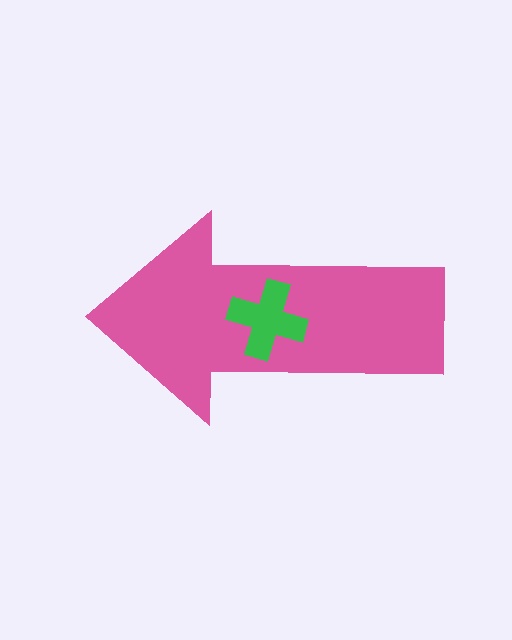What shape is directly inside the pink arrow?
The green cross.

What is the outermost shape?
The pink arrow.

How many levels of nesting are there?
2.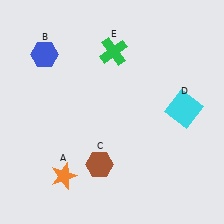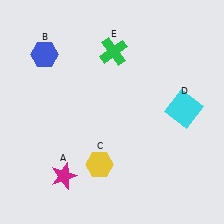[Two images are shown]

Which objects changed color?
A changed from orange to magenta. C changed from brown to yellow.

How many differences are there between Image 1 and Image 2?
There are 2 differences between the two images.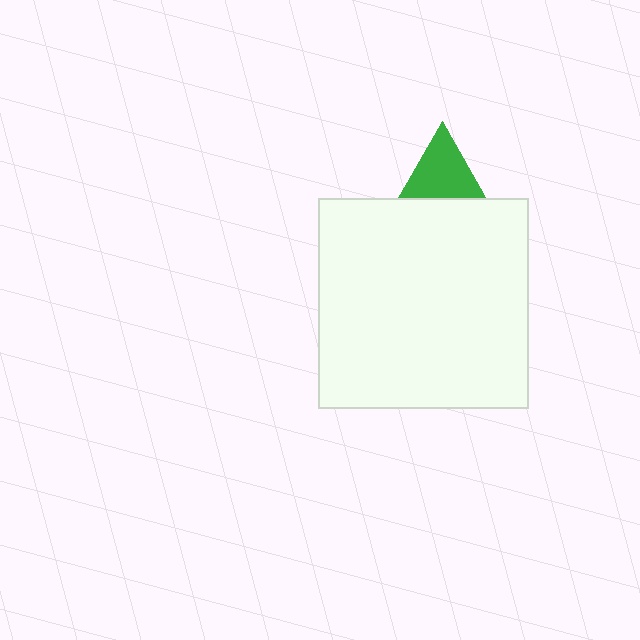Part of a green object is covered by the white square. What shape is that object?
It is a triangle.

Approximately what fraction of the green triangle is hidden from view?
Roughly 60% of the green triangle is hidden behind the white square.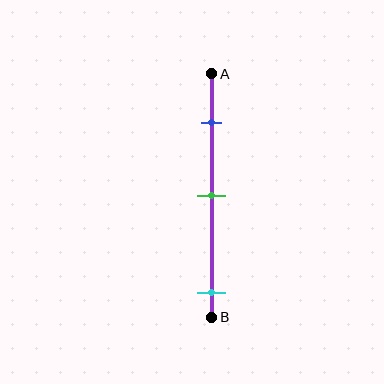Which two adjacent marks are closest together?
The blue and green marks are the closest adjacent pair.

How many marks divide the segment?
There are 3 marks dividing the segment.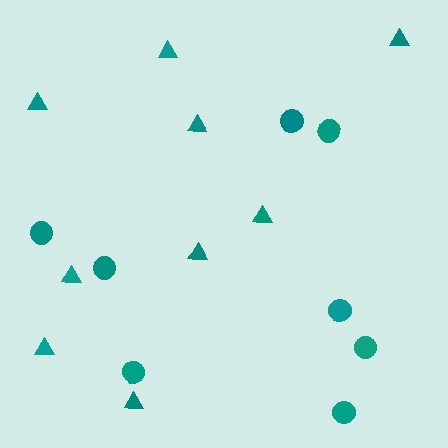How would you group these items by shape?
There are 2 groups: one group of circles (8) and one group of triangles (9).